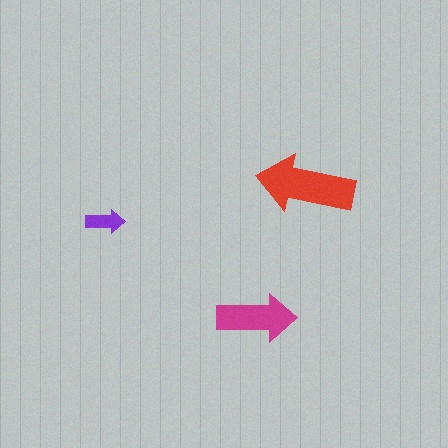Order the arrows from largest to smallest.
the red one, the magenta one, the purple one.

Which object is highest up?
The red arrow is topmost.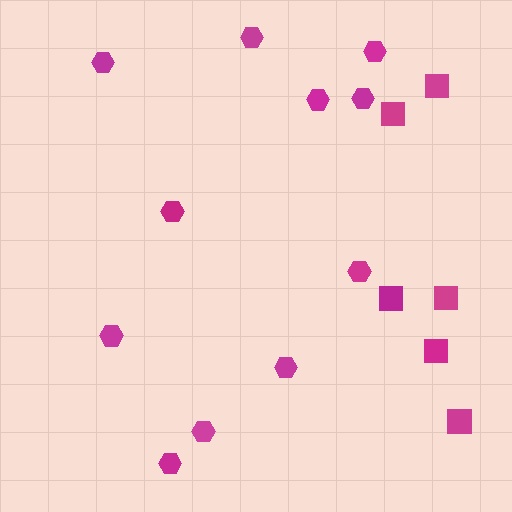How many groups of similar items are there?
There are 2 groups: one group of hexagons (11) and one group of squares (6).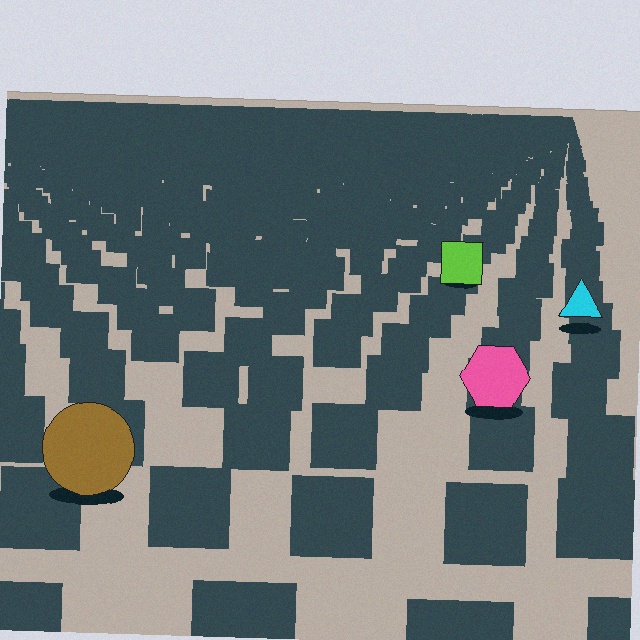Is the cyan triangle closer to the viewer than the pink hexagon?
No. The pink hexagon is closer — you can tell from the texture gradient: the ground texture is coarser near it.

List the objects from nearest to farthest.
From nearest to farthest: the brown circle, the pink hexagon, the cyan triangle, the lime square.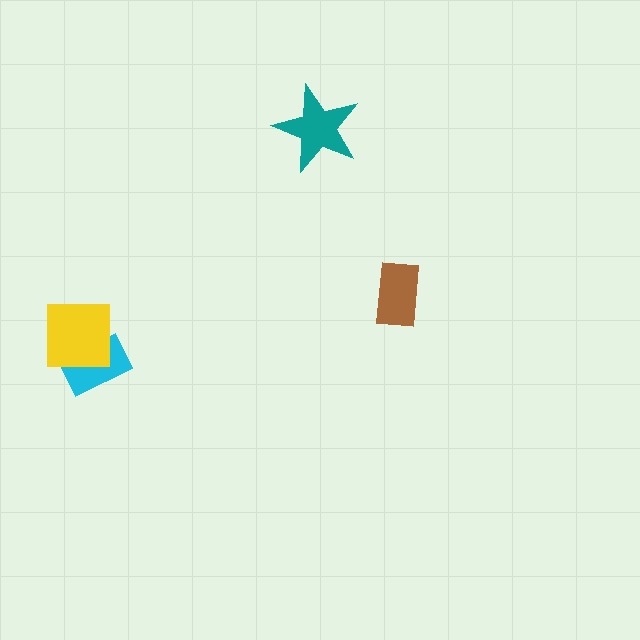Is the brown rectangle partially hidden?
No, no other shape covers it.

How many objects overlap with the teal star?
0 objects overlap with the teal star.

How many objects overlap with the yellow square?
1 object overlaps with the yellow square.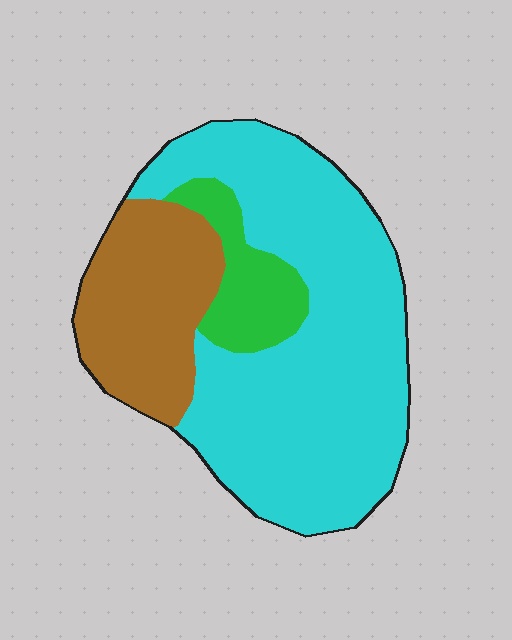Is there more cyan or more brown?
Cyan.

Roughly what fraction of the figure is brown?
Brown covers about 25% of the figure.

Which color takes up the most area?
Cyan, at roughly 65%.